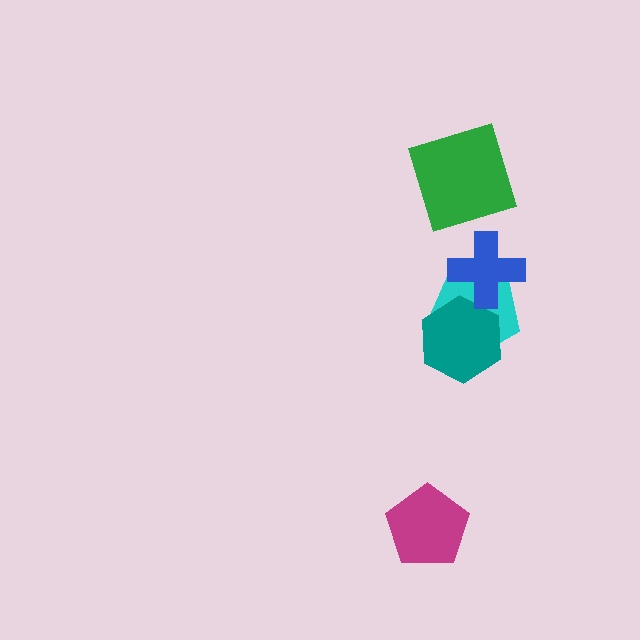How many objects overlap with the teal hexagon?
2 objects overlap with the teal hexagon.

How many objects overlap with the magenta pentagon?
0 objects overlap with the magenta pentagon.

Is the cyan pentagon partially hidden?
Yes, it is partially covered by another shape.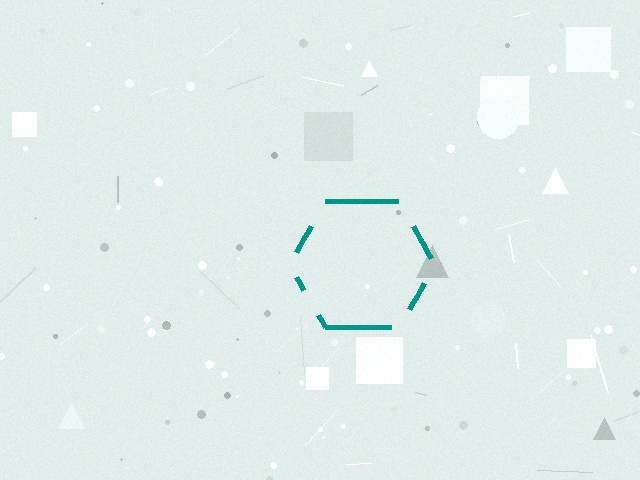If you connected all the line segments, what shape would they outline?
They would outline a hexagon.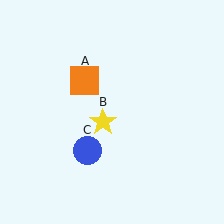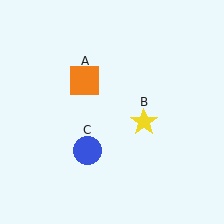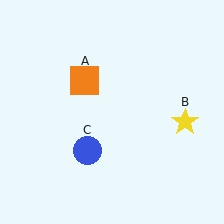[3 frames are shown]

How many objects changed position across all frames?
1 object changed position: yellow star (object B).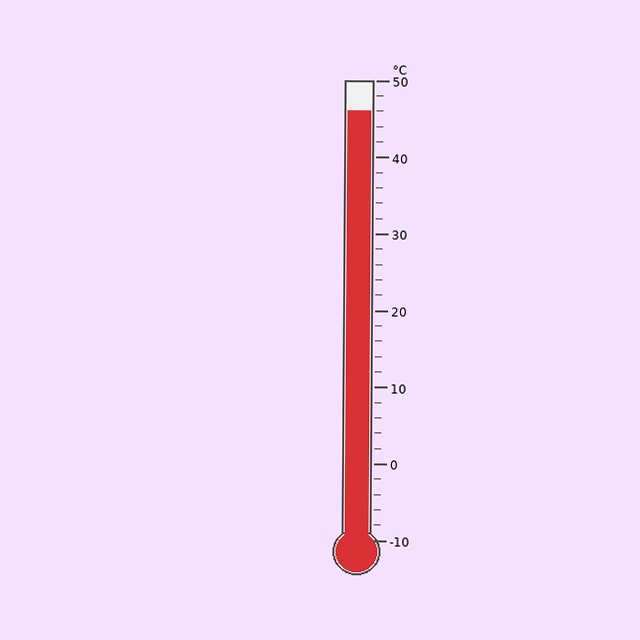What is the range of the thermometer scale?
The thermometer scale ranges from -10°C to 50°C.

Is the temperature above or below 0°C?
The temperature is above 0°C.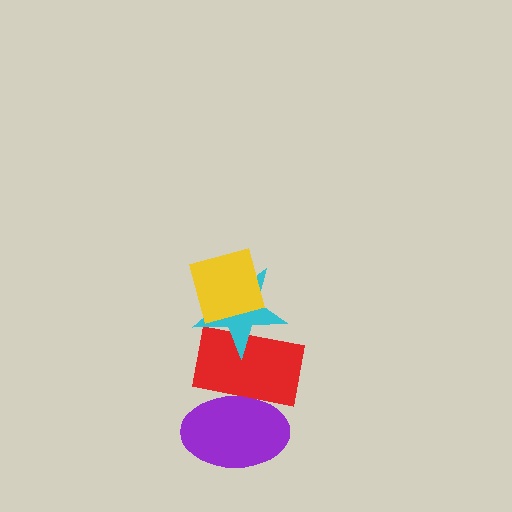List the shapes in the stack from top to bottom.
From top to bottom: the yellow diamond, the cyan star, the red rectangle, the purple ellipse.